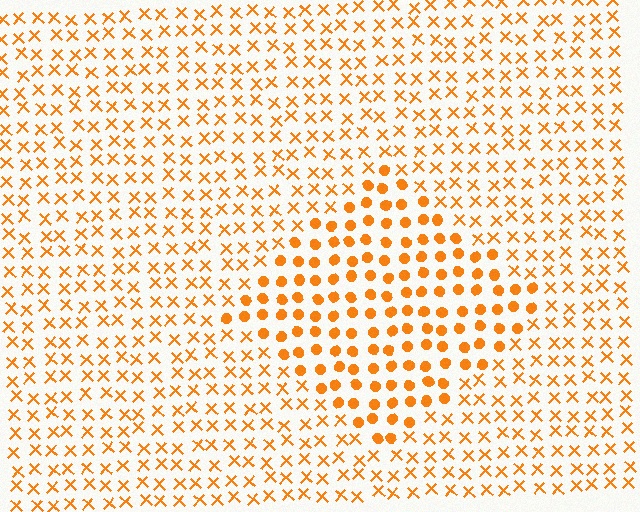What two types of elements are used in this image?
The image uses circles inside the diamond region and X marks outside it.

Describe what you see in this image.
The image is filled with small orange elements arranged in a uniform grid. A diamond-shaped region contains circles, while the surrounding area contains X marks. The boundary is defined purely by the change in element shape.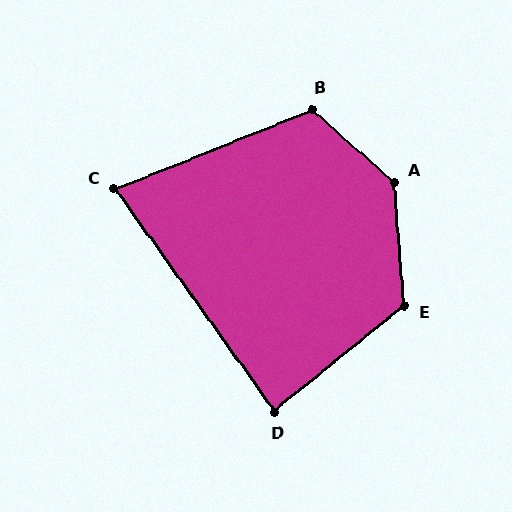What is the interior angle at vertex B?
Approximately 117 degrees (obtuse).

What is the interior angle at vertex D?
Approximately 87 degrees (approximately right).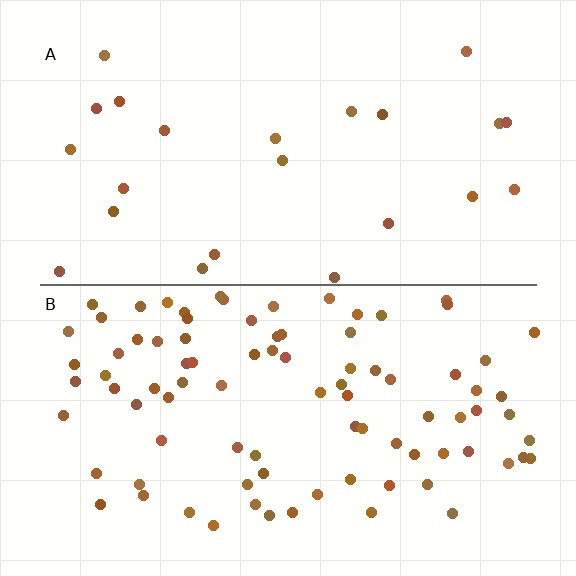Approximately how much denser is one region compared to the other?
Approximately 3.9× — region B over region A.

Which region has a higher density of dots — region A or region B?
B (the bottom).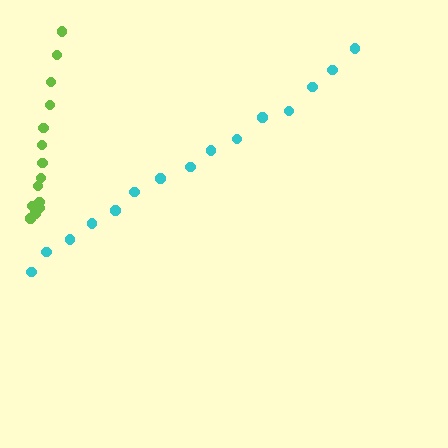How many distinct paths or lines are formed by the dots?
There are 2 distinct paths.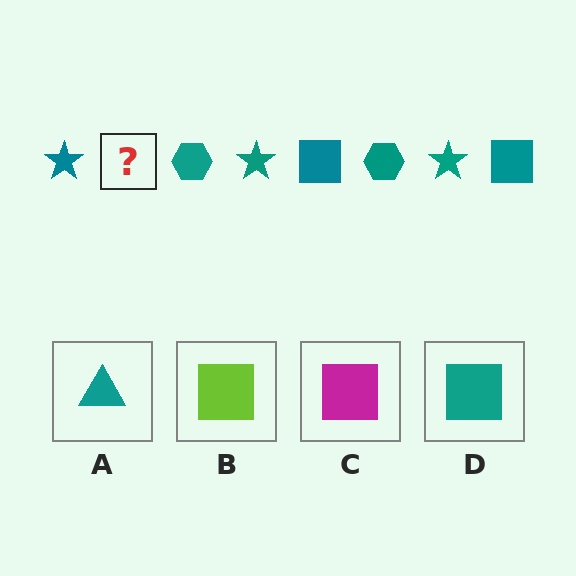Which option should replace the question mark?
Option D.